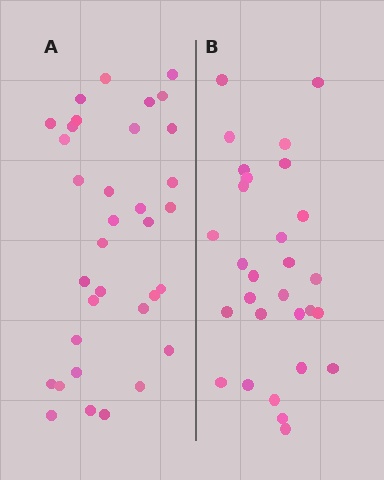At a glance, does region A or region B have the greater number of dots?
Region A (the left region) has more dots.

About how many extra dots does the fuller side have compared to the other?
Region A has about 5 more dots than region B.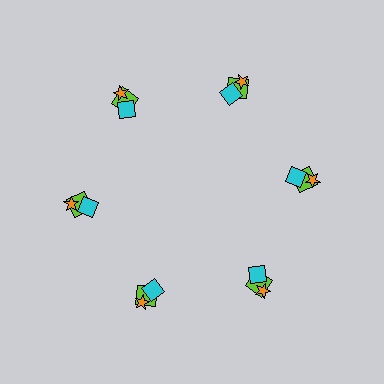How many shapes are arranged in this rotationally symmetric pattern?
There are 18 shapes, arranged in 6 groups of 3.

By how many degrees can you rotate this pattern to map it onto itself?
The pattern maps onto itself every 60 degrees of rotation.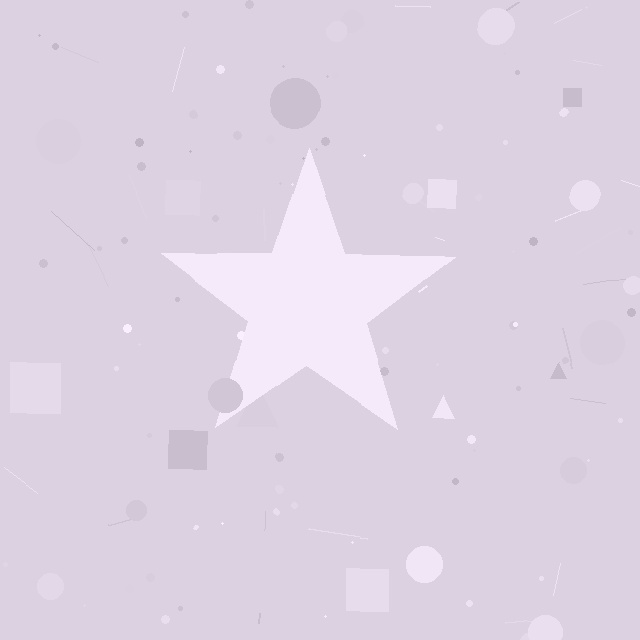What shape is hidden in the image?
A star is hidden in the image.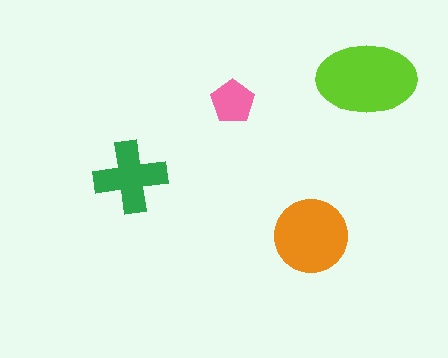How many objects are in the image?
There are 4 objects in the image.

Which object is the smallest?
The pink pentagon.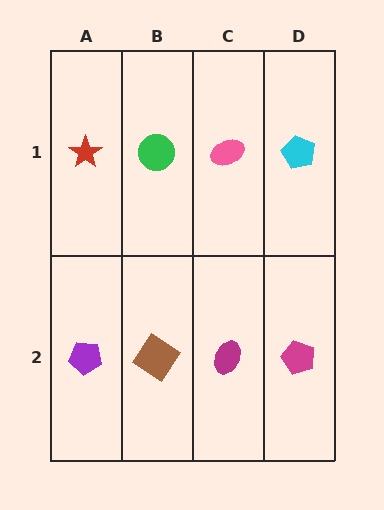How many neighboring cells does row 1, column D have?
2.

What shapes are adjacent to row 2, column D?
A cyan pentagon (row 1, column D), a magenta ellipse (row 2, column C).